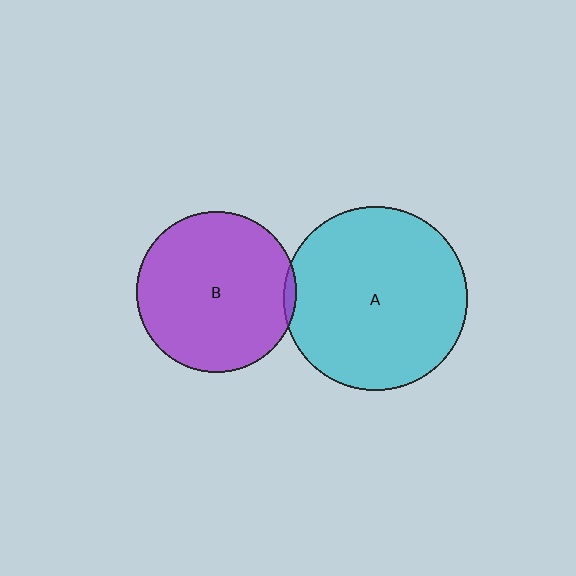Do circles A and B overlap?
Yes.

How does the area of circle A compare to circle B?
Approximately 1.3 times.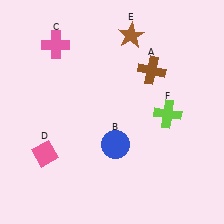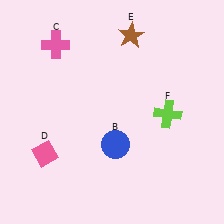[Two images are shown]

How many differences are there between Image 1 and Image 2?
There is 1 difference between the two images.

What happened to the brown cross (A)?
The brown cross (A) was removed in Image 2. It was in the top-right area of Image 1.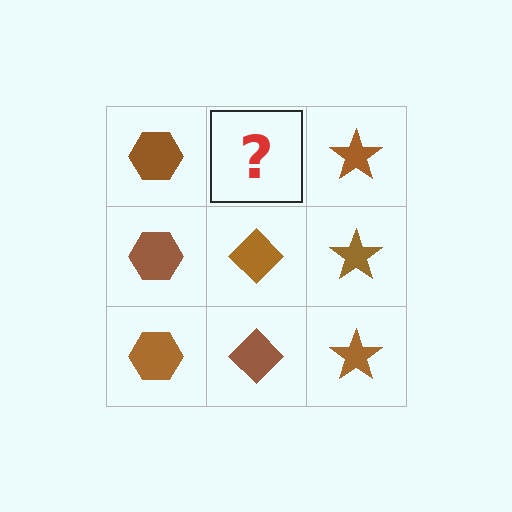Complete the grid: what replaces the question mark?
The question mark should be replaced with a brown diamond.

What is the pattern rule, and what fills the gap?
The rule is that each column has a consistent shape. The gap should be filled with a brown diamond.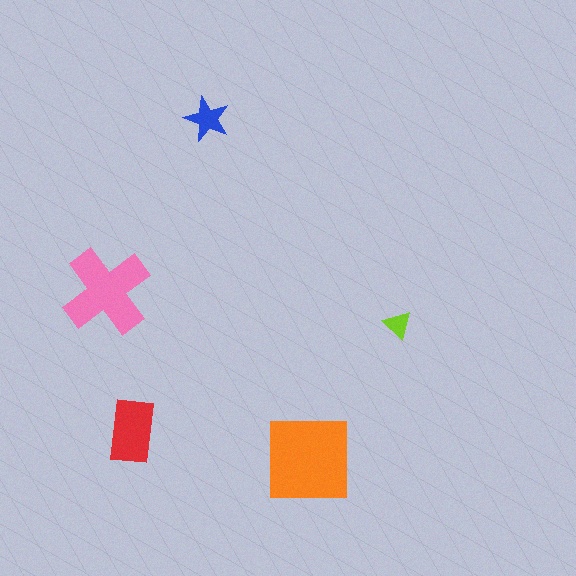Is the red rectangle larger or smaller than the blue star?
Larger.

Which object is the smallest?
The lime triangle.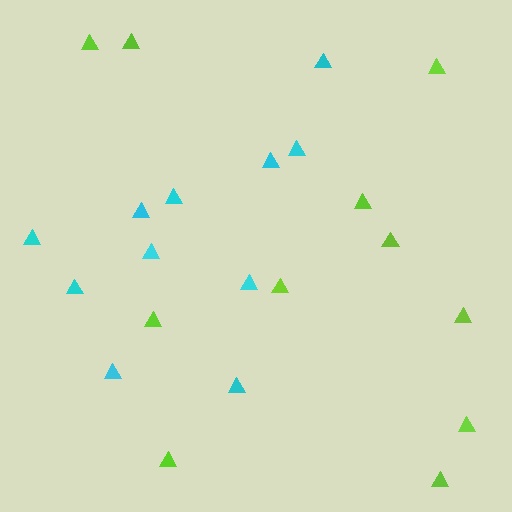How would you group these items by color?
There are 2 groups: one group of lime triangles (11) and one group of cyan triangles (11).